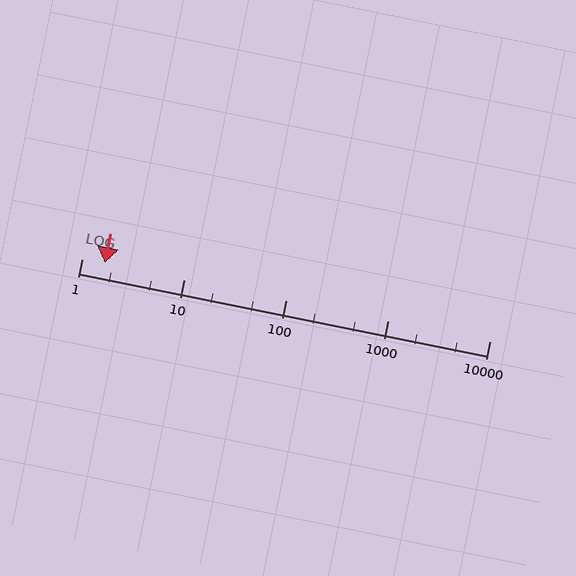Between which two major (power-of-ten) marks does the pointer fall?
The pointer is between 1 and 10.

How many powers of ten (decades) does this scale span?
The scale spans 4 decades, from 1 to 10000.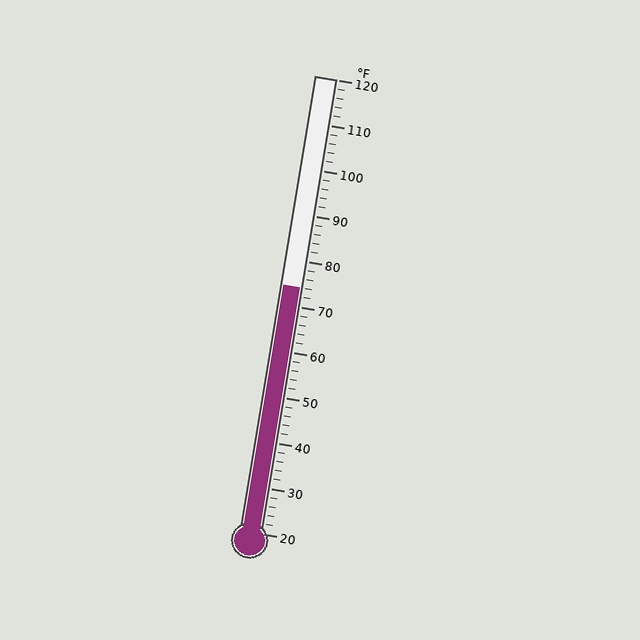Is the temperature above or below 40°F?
The temperature is above 40°F.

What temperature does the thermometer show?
The thermometer shows approximately 74°F.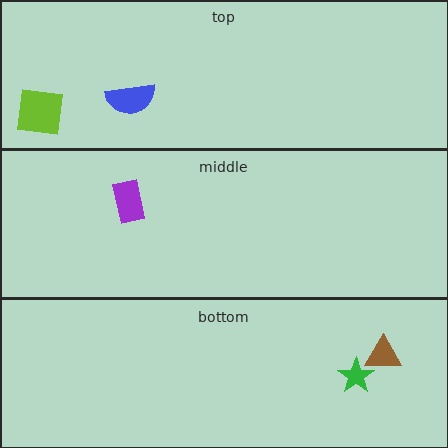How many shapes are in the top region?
2.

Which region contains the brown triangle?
The bottom region.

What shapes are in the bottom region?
The green star, the brown triangle.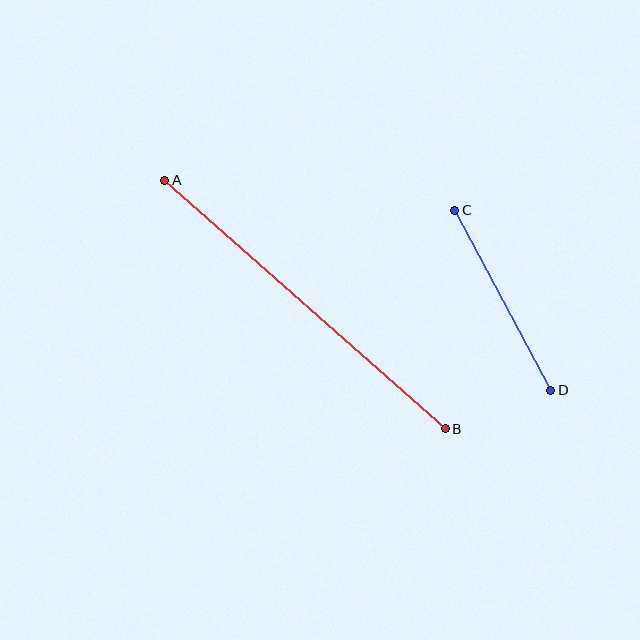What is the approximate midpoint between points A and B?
The midpoint is at approximately (305, 304) pixels.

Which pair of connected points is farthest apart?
Points A and B are farthest apart.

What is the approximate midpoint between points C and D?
The midpoint is at approximately (503, 300) pixels.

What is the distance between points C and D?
The distance is approximately 204 pixels.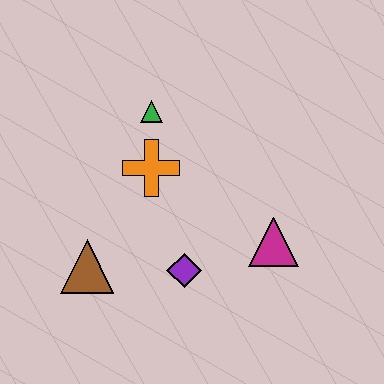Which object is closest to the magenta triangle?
The purple diamond is closest to the magenta triangle.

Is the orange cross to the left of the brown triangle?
No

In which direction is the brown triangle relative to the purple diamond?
The brown triangle is to the left of the purple diamond.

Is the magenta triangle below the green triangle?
Yes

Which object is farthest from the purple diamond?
The green triangle is farthest from the purple diamond.